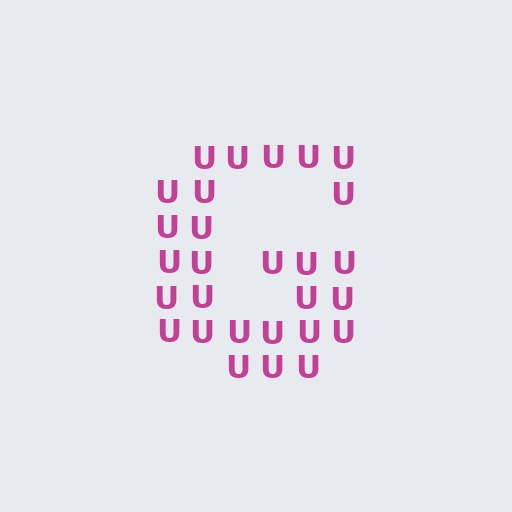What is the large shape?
The large shape is the letter G.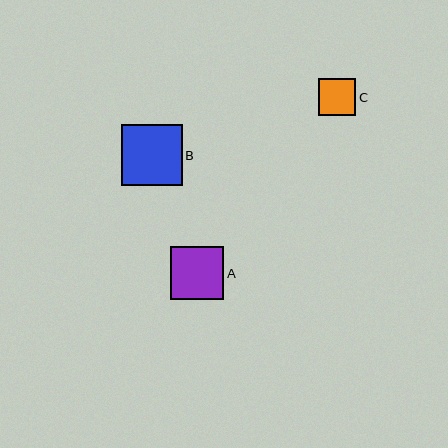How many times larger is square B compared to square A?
Square B is approximately 1.2 times the size of square A.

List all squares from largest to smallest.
From largest to smallest: B, A, C.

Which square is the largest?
Square B is the largest with a size of approximately 61 pixels.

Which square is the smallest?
Square C is the smallest with a size of approximately 37 pixels.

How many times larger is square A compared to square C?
Square A is approximately 1.4 times the size of square C.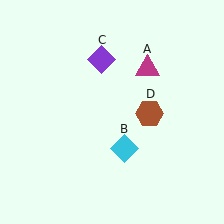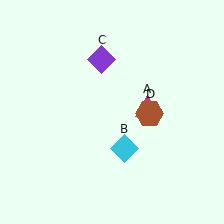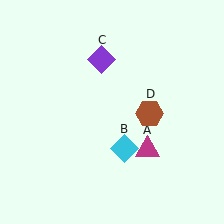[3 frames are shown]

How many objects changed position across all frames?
1 object changed position: magenta triangle (object A).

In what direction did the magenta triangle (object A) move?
The magenta triangle (object A) moved down.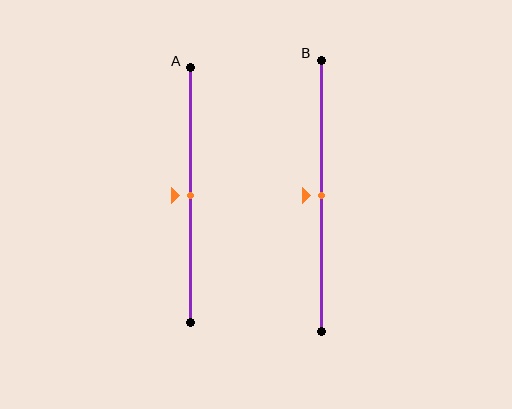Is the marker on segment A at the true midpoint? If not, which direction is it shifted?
Yes, the marker on segment A is at the true midpoint.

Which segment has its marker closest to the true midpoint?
Segment A has its marker closest to the true midpoint.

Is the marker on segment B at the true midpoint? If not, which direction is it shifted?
Yes, the marker on segment B is at the true midpoint.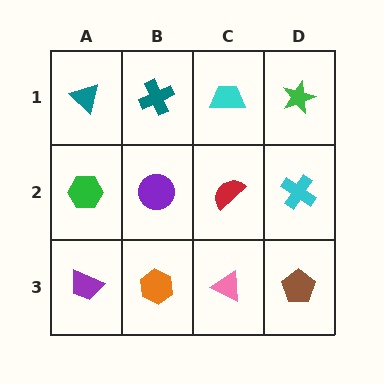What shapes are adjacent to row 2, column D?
A green star (row 1, column D), a brown pentagon (row 3, column D), a red semicircle (row 2, column C).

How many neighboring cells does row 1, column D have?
2.